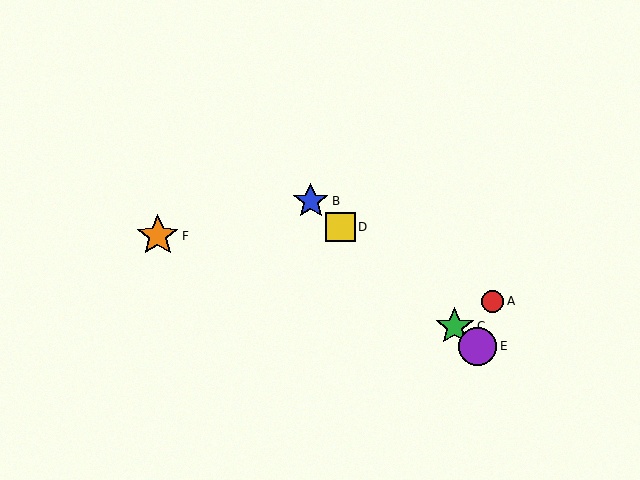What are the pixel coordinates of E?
Object E is at (478, 347).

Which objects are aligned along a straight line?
Objects B, C, D, E are aligned along a straight line.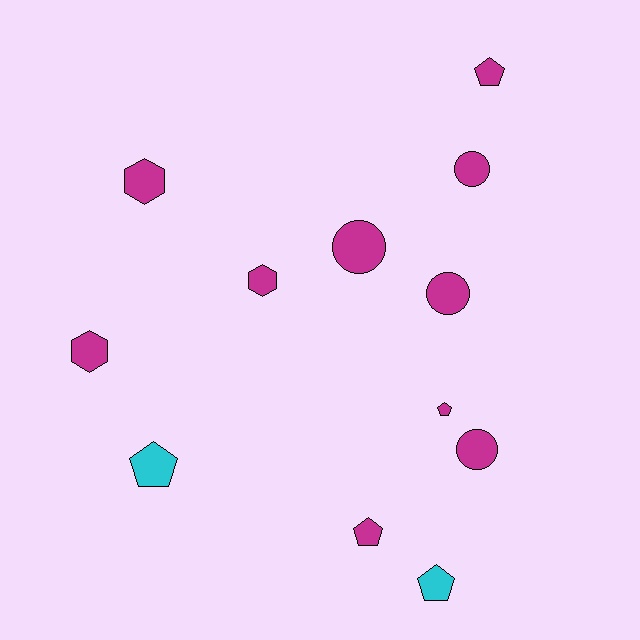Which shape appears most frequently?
Pentagon, with 5 objects.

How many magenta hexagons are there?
There are 3 magenta hexagons.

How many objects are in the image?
There are 12 objects.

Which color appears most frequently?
Magenta, with 10 objects.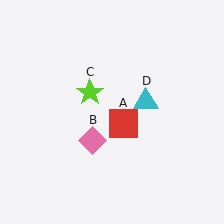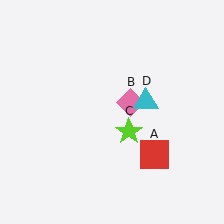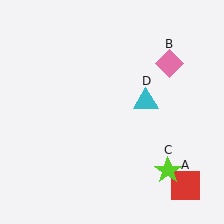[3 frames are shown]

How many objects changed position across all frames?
3 objects changed position: red square (object A), pink diamond (object B), lime star (object C).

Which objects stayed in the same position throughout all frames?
Cyan triangle (object D) remained stationary.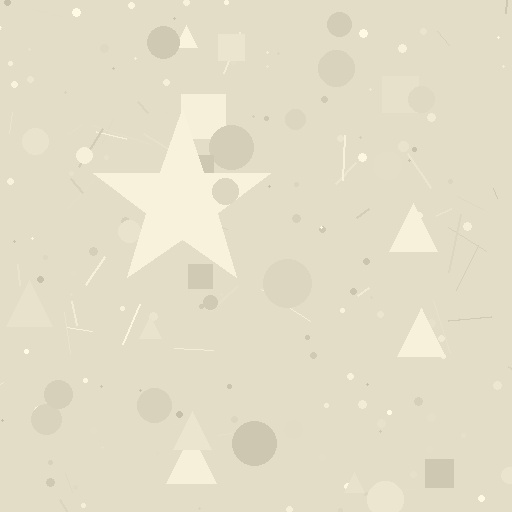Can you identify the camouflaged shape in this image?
The camouflaged shape is a star.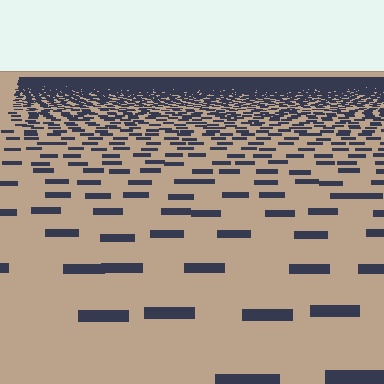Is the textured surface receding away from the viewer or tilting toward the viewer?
The surface is receding away from the viewer. Texture elements get smaller and denser toward the top.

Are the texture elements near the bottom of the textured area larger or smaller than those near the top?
Larger. Near the bottom, elements are closer to the viewer and appear at a bigger on-screen size.